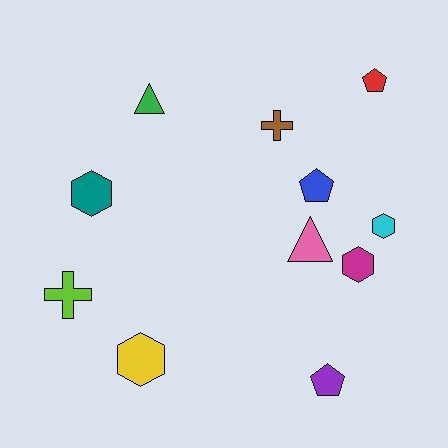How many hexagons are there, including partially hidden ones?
There are 4 hexagons.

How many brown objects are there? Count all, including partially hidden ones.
There is 1 brown object.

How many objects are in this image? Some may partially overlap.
There are 11 objects.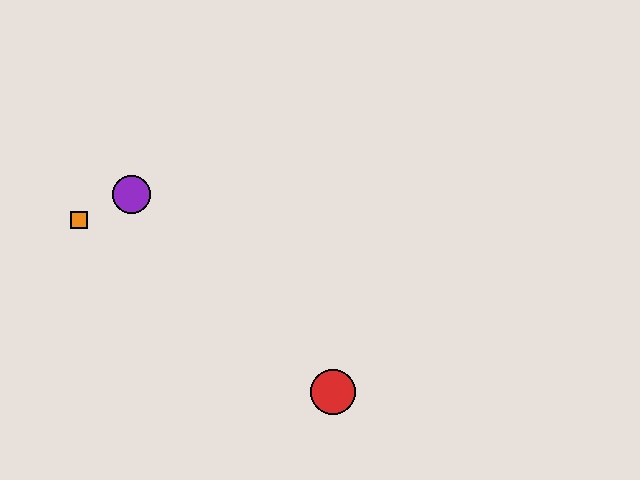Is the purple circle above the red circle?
Yes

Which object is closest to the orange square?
The purple circle is closest to the orange square.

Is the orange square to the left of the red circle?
Yes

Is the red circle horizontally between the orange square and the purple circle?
No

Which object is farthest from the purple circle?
The red circle is farthest from the purple circle.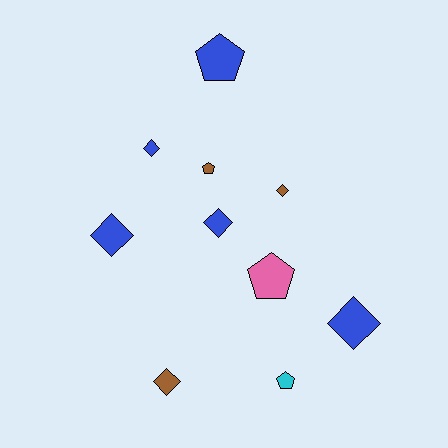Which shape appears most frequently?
Diamond, with 6 objects.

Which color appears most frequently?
Blue, with 5 objects.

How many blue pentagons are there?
There is 1 blue pentagon.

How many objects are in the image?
There are 10 objects.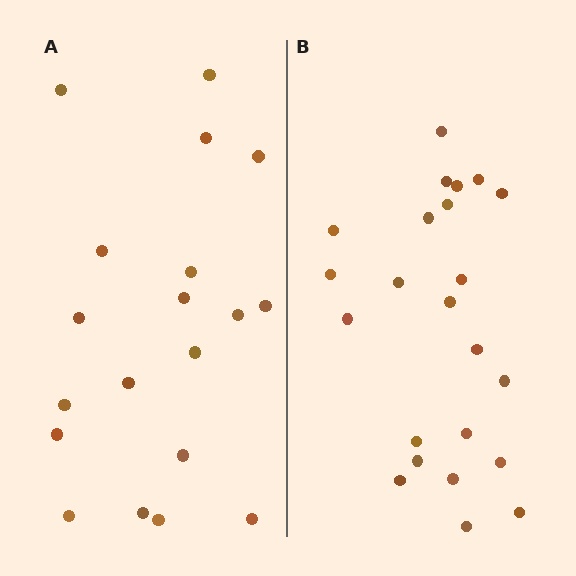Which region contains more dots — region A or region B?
Region B (the right region) has more dots.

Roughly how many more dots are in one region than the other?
Region B has about 4 more dots than region A.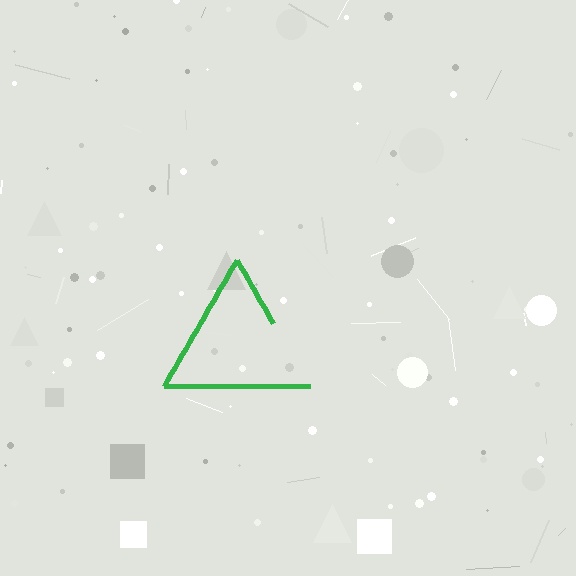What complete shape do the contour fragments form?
The contour fragments form a triangle.